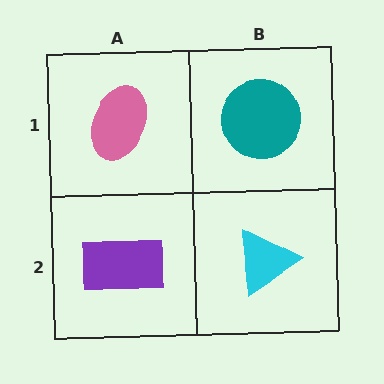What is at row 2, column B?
A cyan triangle.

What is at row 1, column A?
A pink ellipse.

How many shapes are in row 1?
2 shapes.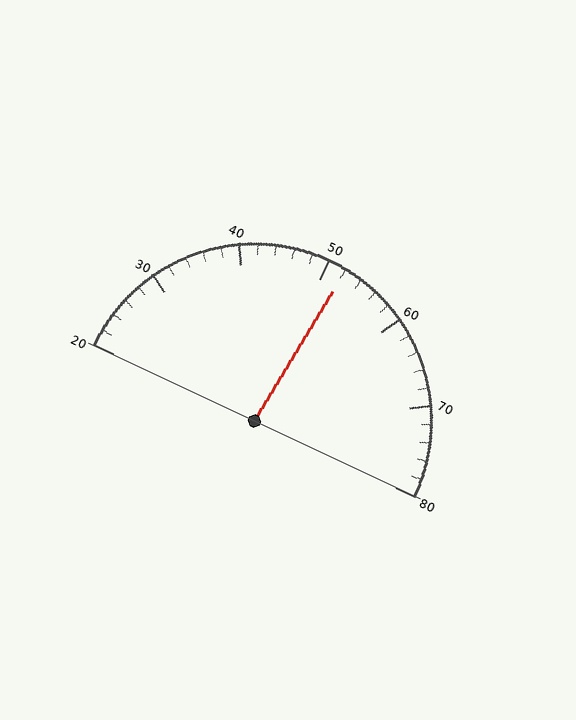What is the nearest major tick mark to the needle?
The nearest major tick mark is 50.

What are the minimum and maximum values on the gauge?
The gauge ranges from 20 to 80.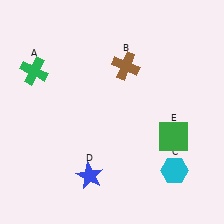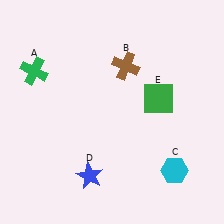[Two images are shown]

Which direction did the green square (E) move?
The green square (E) moved up.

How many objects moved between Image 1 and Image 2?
1 object moved between the two images.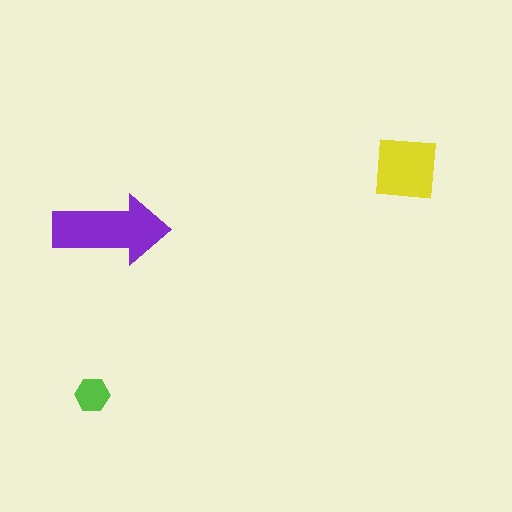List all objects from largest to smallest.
The purple arrow, the yellow square, the lime hexagon.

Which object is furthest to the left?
The lime hexagon is leftmost.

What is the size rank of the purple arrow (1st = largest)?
1st.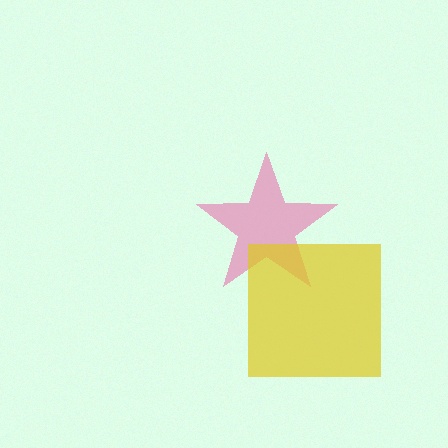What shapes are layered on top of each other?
The layered shapes are: a pink star, a yellow square.